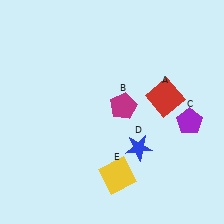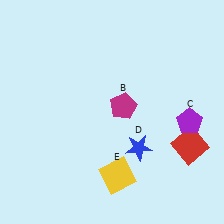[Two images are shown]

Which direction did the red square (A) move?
The red square (A) moved down.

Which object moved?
The red square (A) moved down.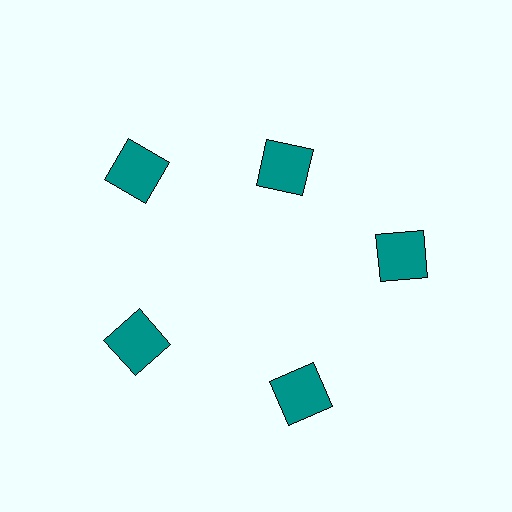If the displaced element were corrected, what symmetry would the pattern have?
It would have 5-fold rotational symmetry — the pattern would map onto itself every 72 degrees.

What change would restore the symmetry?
The symmetry would be restored by moving it outward, back onto the ring so that all 5 squares sit at equal angles and equal distance from the center.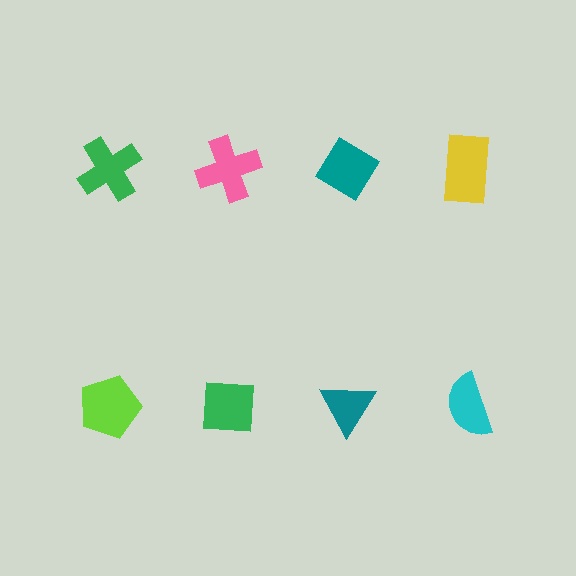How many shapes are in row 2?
4 shapes.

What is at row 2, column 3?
A teal triangle.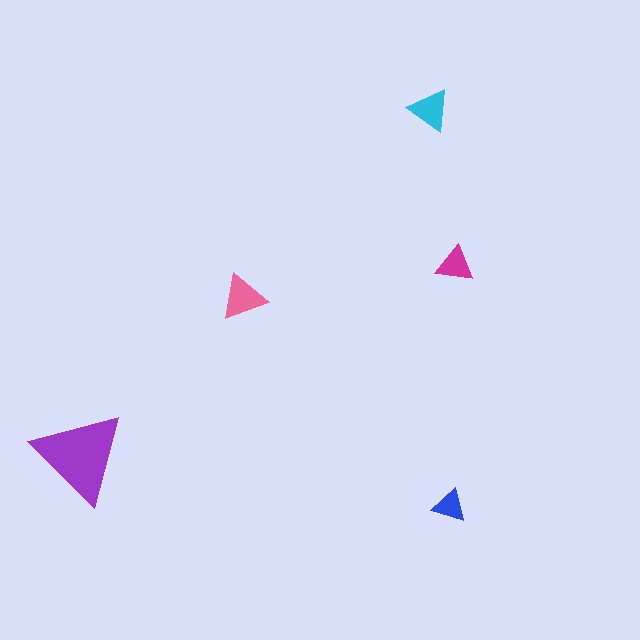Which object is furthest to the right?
The magenta triangle is rightmost.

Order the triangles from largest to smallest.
the purple one, the pink one, the cyan one, the magenta one, the blue one.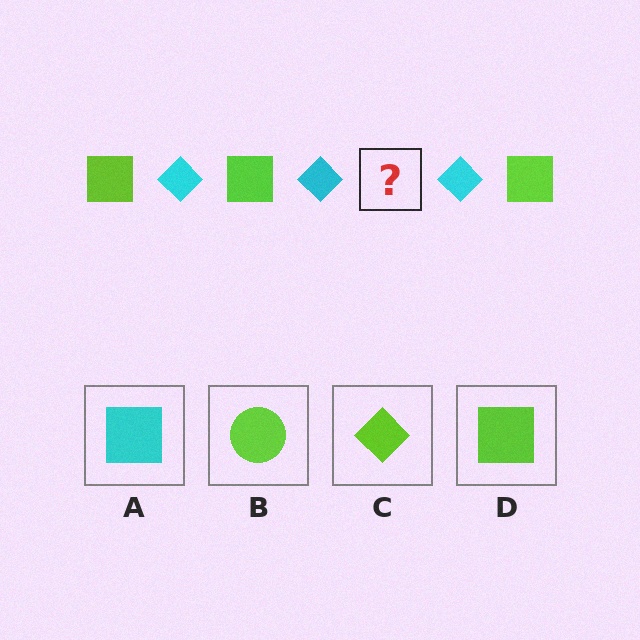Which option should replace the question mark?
Option D.